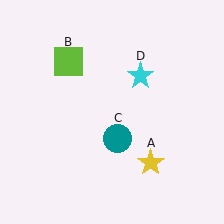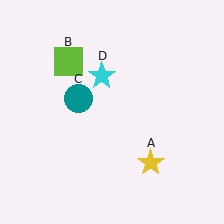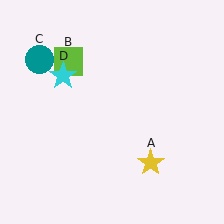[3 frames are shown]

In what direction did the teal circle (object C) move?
The teal circle (object C) moved up and to the left.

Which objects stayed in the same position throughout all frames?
Yellow star (object A) and lime square (object B) remained stationary.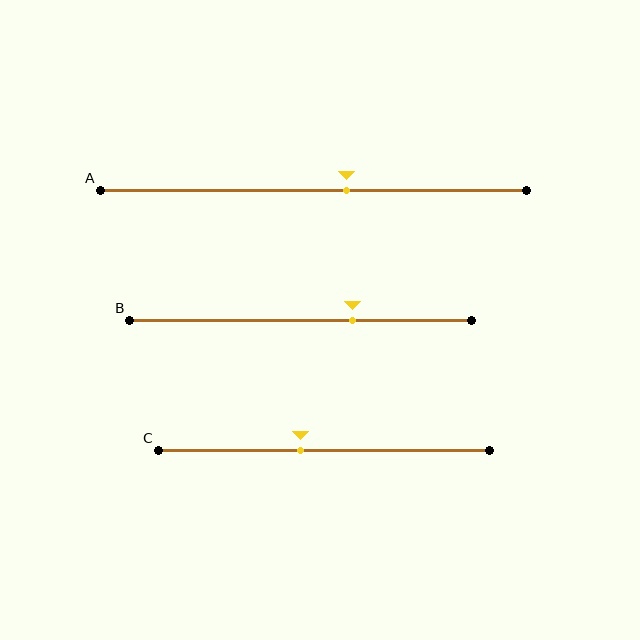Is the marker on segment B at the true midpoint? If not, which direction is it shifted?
No, the marker on segment B is shifted to the right by about 15% of the segment length.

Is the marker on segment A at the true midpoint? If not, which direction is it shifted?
No, the marker on segment A is shifted to the right by about 8% of the segment length.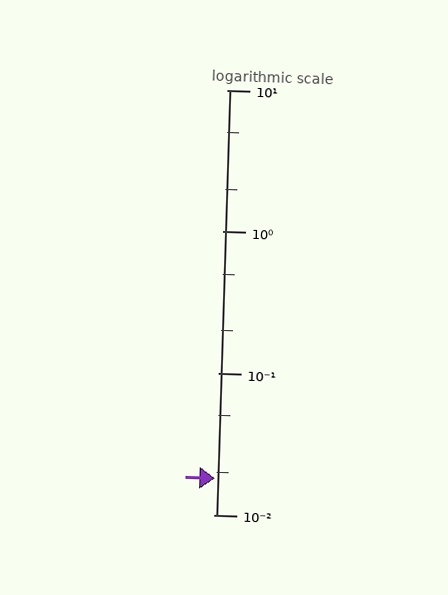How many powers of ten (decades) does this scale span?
The scale spans 3 decades, from 0.01 to 10.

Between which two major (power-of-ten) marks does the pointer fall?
The pointer is between 0.01 and 0.1.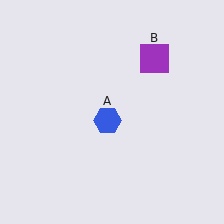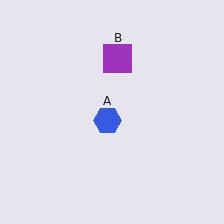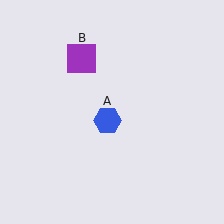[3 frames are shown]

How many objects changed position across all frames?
1 object changed position: purple square (object B).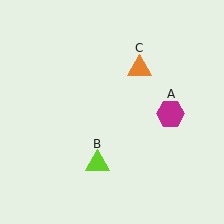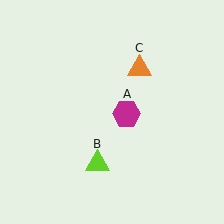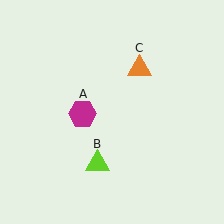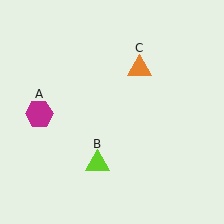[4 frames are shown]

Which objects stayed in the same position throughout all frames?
Lime triangle (object B) and orange triangle (object C) remained stationary.